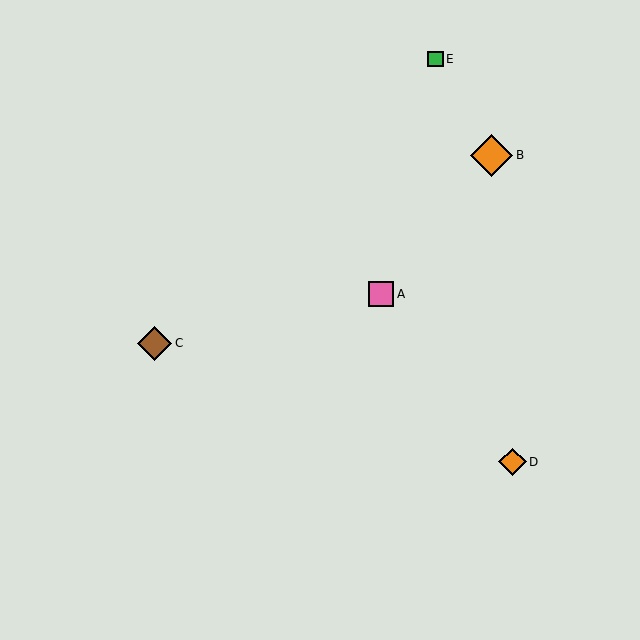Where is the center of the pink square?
The center of the pink square is at (381, 294).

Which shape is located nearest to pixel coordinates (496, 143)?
The orange diamond (labeled B) at (492, 155) is nearest to that location.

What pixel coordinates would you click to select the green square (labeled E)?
Click at (435, 59) to select the green square E.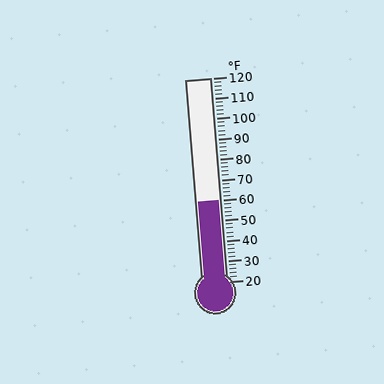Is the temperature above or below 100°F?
The temperature is below 100°F.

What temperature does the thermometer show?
The thermometer shows approximately 60°F.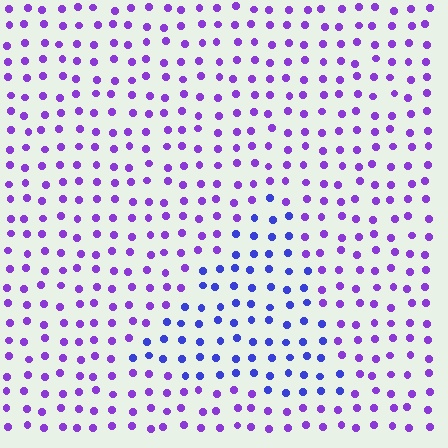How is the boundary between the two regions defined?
The boundary is defined purely by a slight shift in hue (about 35 degrees). Spacing, size, and orientation are identical on both sides.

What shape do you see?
I see a triangle.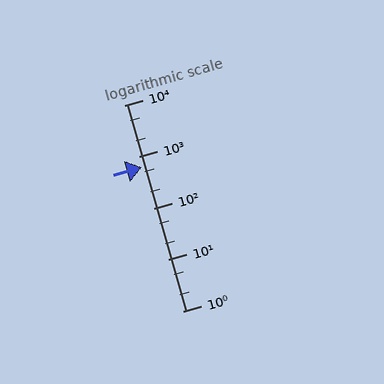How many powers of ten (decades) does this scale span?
The scale spans 4 decades, from 1 to 10000.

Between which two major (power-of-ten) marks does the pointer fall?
The pointer is between 100 and 1000.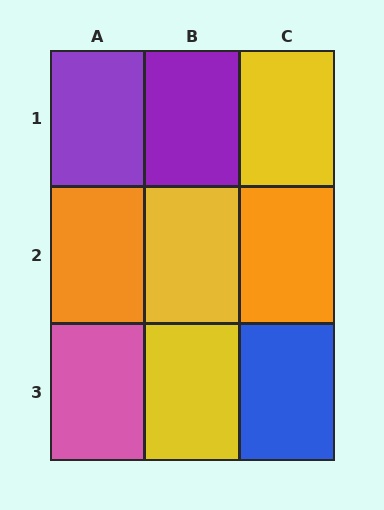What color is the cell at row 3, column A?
Pink.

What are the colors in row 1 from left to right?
Purple, purple, yellow.